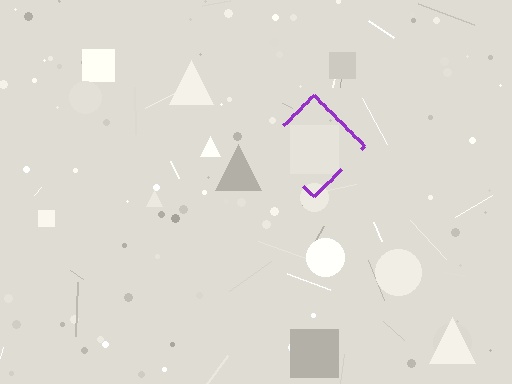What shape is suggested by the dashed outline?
The dashed outline suggests a diamond.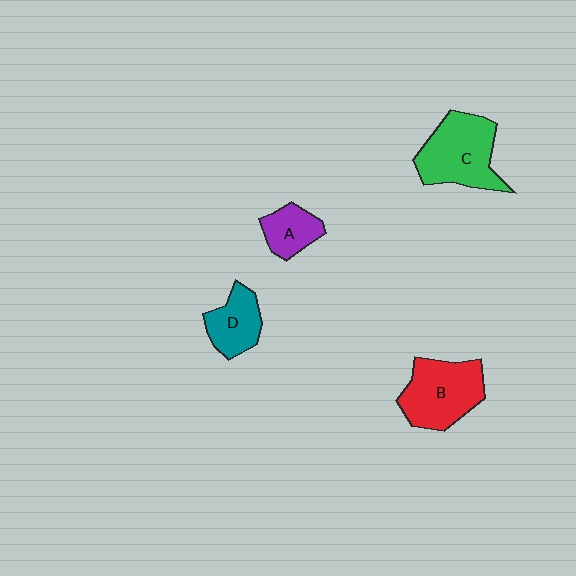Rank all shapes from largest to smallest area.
From largest to smallest: C (green), B (red), D (teal), A (purple).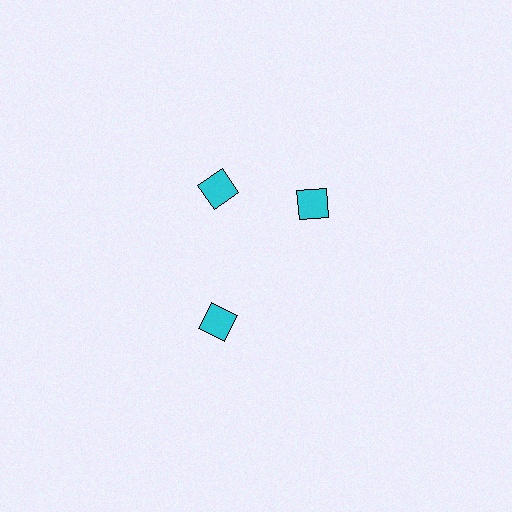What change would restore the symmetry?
The symmetry would be restored by rotating it back into even spacing with its neighbors so that all 3 diamonds sit at equal angles and equal distance from the center.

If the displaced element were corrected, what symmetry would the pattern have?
It would have 3-fold rotational symmetry — the pattern would map onto itself every 120 degrees.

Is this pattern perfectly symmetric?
No. The 3 cyan diamonds are arranged in a ring, but one element near the 3 o'clock position is rotated out of alignment along the ring, breaking the 3-fold rotational symmetry.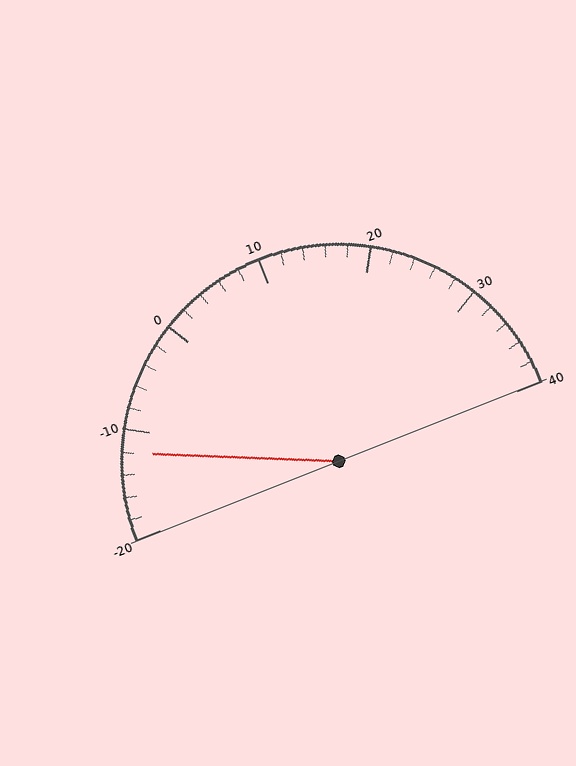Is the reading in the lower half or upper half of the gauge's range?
The reading is in the lower half of the range (-20 to 40).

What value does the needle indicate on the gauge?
The needle indicates approximately -12.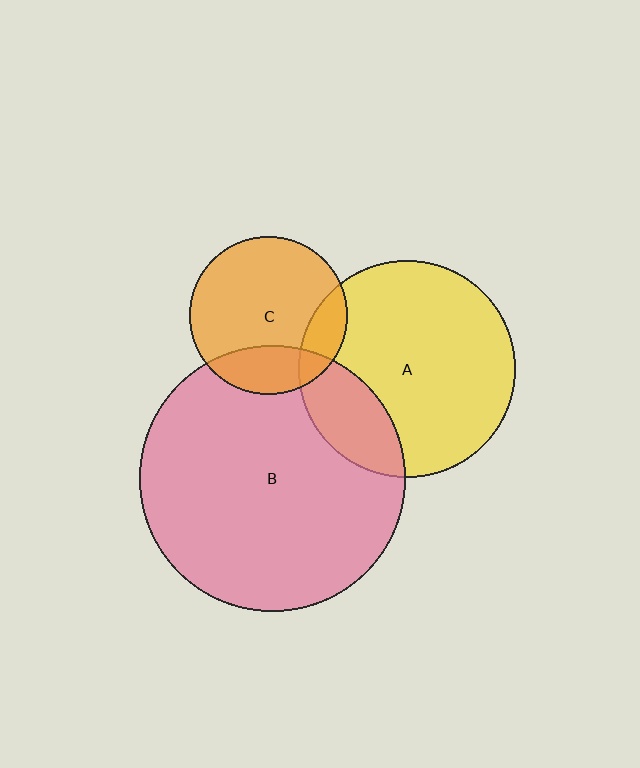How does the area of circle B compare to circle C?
Approximately 2.8 times.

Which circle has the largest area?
Circle B (pink).